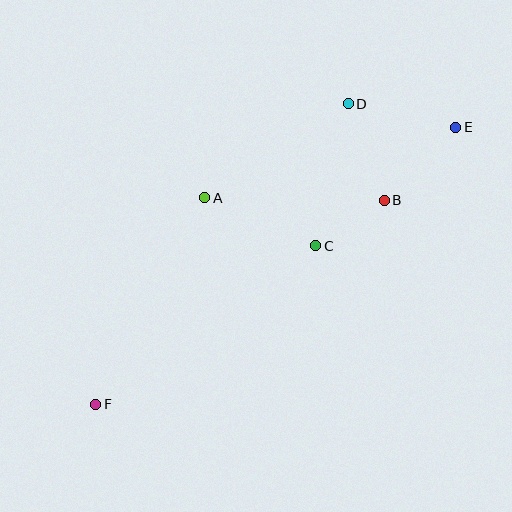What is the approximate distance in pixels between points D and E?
The distance between D and E is approximately 110 pixels.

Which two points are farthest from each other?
Points E and F are farthest from each other.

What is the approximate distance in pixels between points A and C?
The distance between A and C is approximately 121 pixels.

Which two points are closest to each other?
Points B and C are closest to each other.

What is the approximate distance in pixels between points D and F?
The distance between D and F is approximately 392 pixels.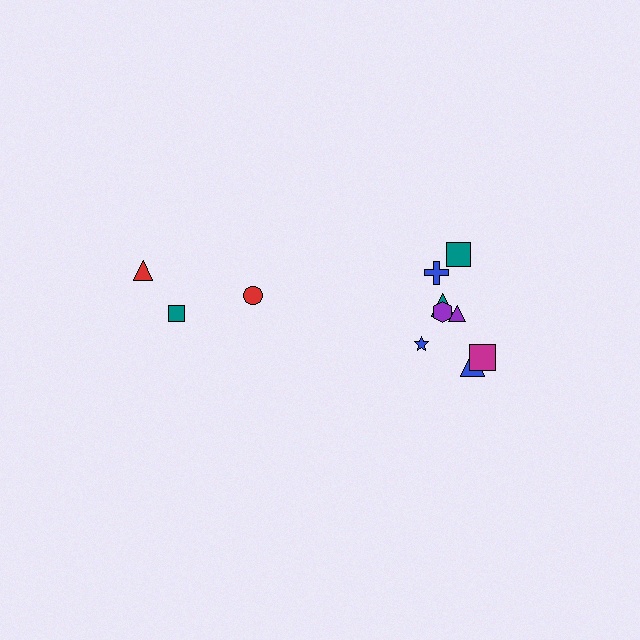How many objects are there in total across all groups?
There are 11 objects.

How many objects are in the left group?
There are 3 objects.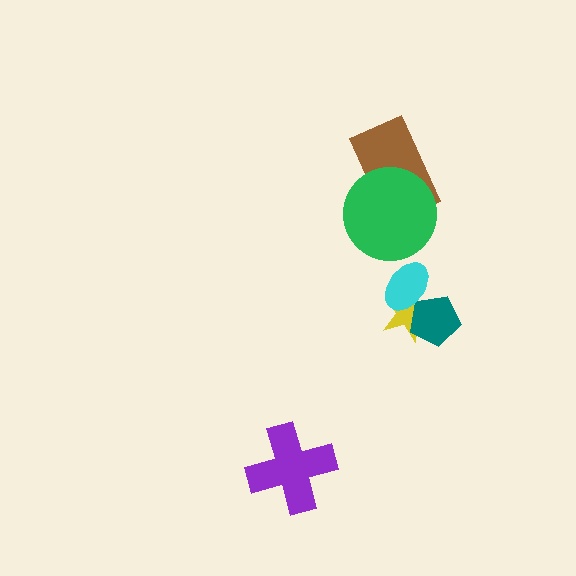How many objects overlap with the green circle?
1 object overlaps with the green circle.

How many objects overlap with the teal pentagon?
2 objects overlap with the teal pentagon.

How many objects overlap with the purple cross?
0 objects overlap with the purple cross.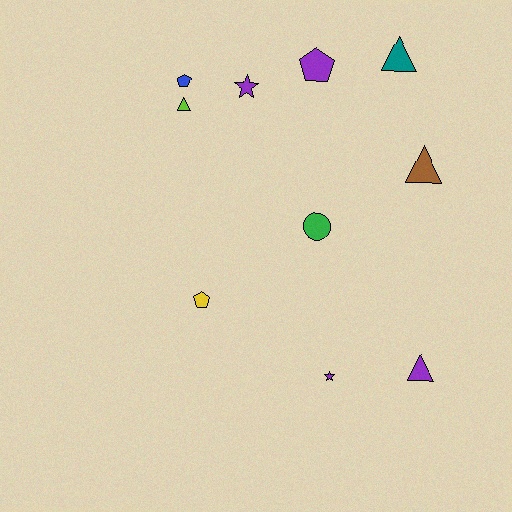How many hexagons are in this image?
There are no hexagons.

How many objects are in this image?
There are 10 objects.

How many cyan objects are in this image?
There are no cyan objects.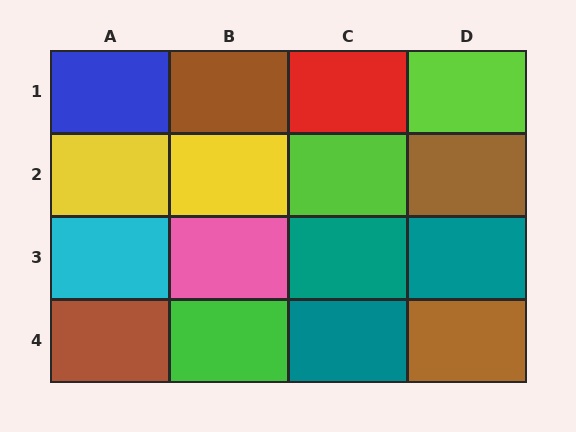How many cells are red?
1 cell is red.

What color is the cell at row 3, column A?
Cyan.